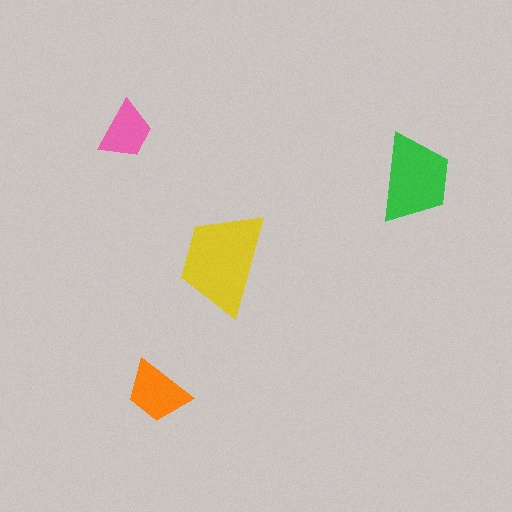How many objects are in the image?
There are 4 objects in the image.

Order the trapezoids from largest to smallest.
the yellow one, the green one, the orange one, the pink one.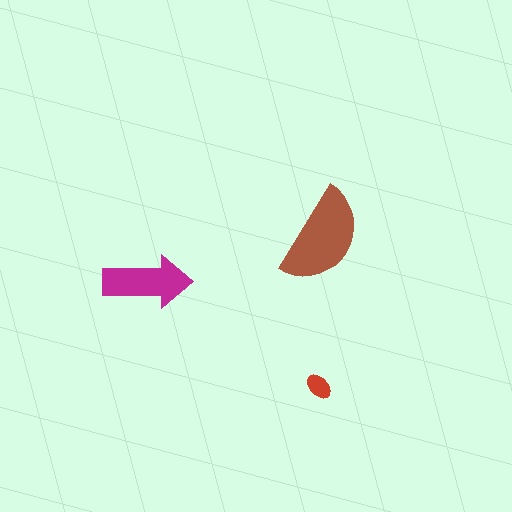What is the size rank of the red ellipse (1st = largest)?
3rd.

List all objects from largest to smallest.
The brown semicircle, the magenta arrow, the red ellipse.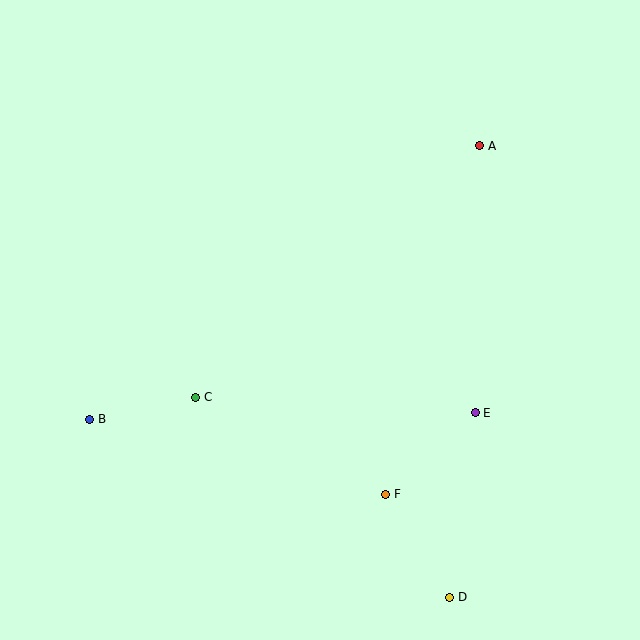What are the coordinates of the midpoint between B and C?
The midpoint between B and C is at (143, 408).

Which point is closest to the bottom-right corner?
Point D is closest to the bottom-right corner.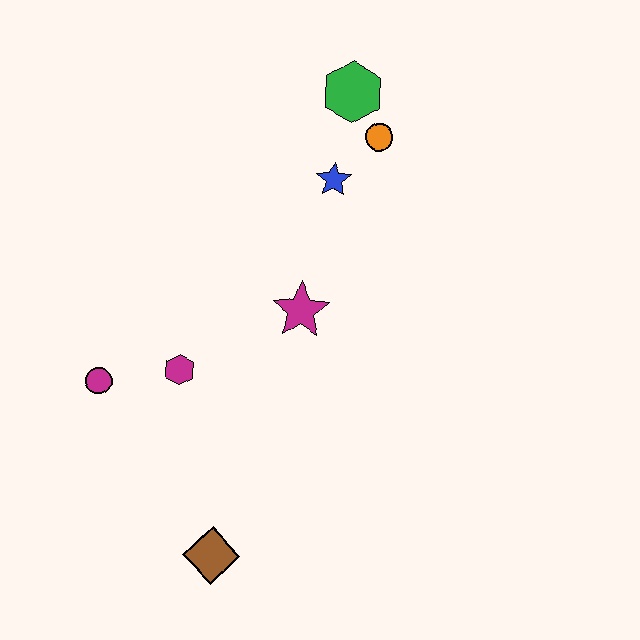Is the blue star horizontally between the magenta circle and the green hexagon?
Yes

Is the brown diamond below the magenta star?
Yes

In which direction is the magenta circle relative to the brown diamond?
The magenta circle is above the brown diamond.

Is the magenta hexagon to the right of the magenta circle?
Yes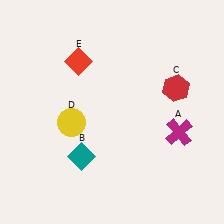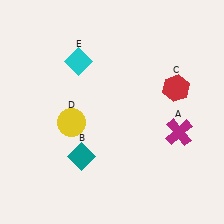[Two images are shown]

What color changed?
The diamond (E) changed from red in Image 1 to cyan in Image 2.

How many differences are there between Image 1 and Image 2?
There is 1 difference between the two images.